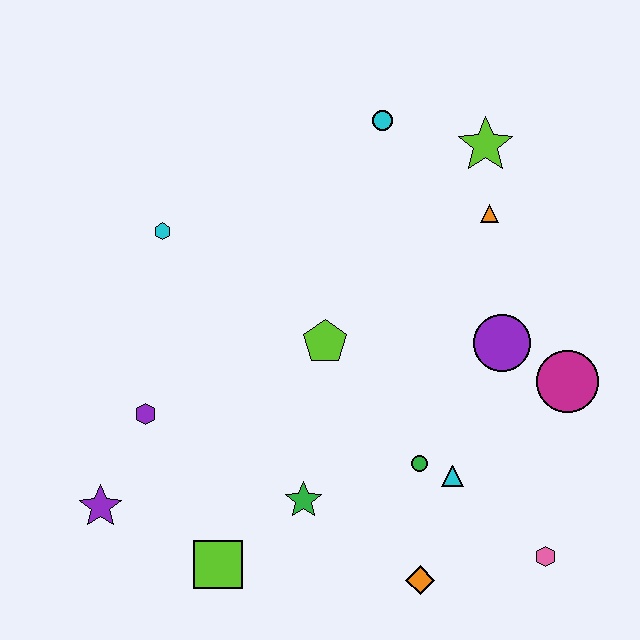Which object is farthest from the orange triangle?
The purple star is farthest from the orange triangle.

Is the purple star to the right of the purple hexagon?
No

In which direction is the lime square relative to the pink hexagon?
The lime square is to the left of the pink hexagon.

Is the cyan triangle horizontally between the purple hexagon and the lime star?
Yes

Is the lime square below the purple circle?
Yes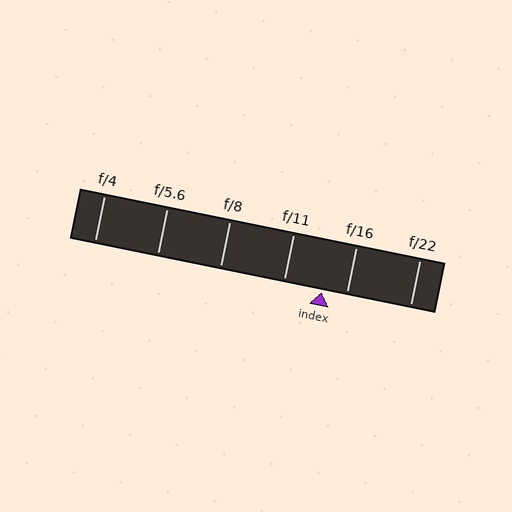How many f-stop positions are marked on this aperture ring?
There are 6 f-stop positions marked.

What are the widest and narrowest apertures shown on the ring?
The widest aperture shown is f/4 and the narrowest is f/22.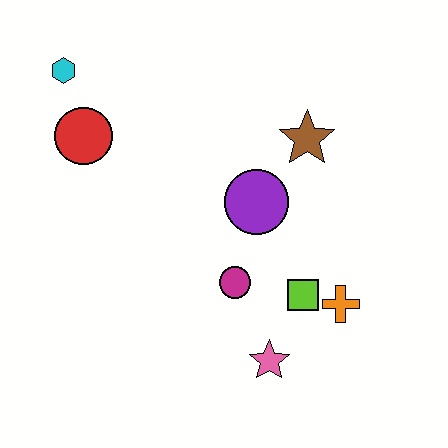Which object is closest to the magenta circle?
The lime square is closest to the magenta circle.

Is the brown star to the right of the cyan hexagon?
Yes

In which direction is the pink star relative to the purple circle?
The pink star is below the purple circle.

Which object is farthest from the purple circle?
The cyan hexagon is farthest from the purple circle.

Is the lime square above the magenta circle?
No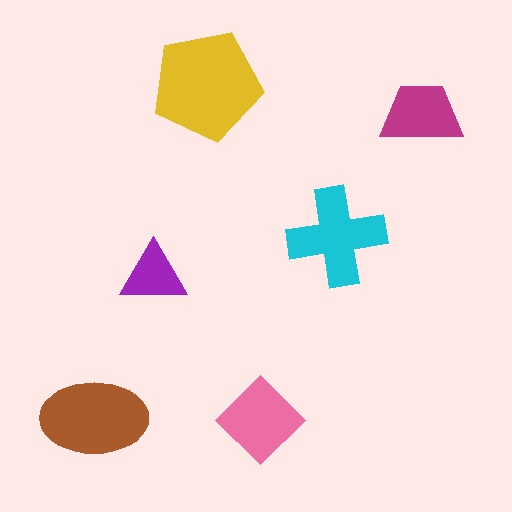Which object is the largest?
The yellow pentagon.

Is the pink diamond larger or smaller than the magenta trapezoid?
Larger.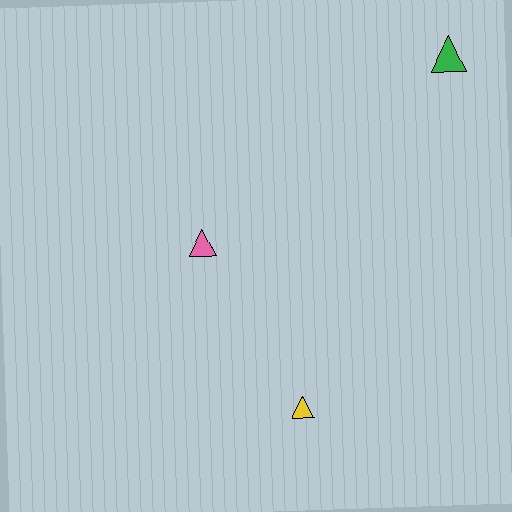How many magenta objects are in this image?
There are no magenta objects.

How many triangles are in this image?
There are 3 triangles.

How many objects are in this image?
There are 3 objects.